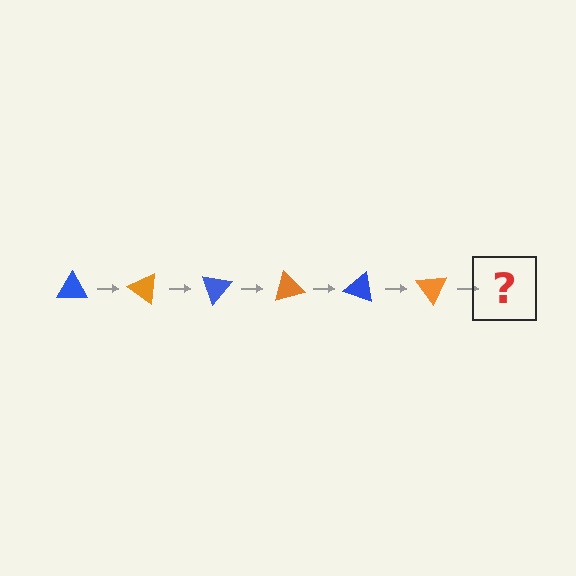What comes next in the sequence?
The next element should be a blue triangle, rotated 210 degrees from the start.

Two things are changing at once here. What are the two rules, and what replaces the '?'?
The two rules are that it rotates 35 degrees each step and the color cycles through blue and orange. The '?' should be a blue triangle, rotated 210 degrees from the start.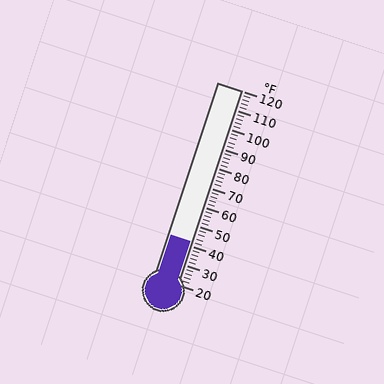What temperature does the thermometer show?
The thermometer shows approximately 42°F.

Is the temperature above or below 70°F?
The temperature is below 70°F.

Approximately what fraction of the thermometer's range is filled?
The thermometer is filled to approximately 20% of its range.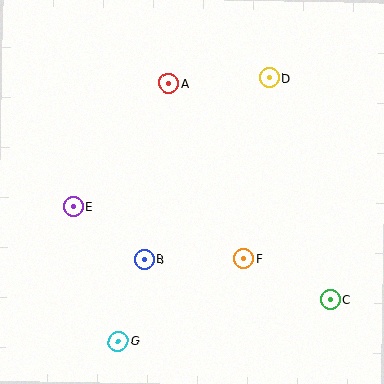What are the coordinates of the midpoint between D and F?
The midpoint between D and F is at (256, 168).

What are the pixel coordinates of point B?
Point B is at (144, 259).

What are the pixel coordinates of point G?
Point G is at (118, 341).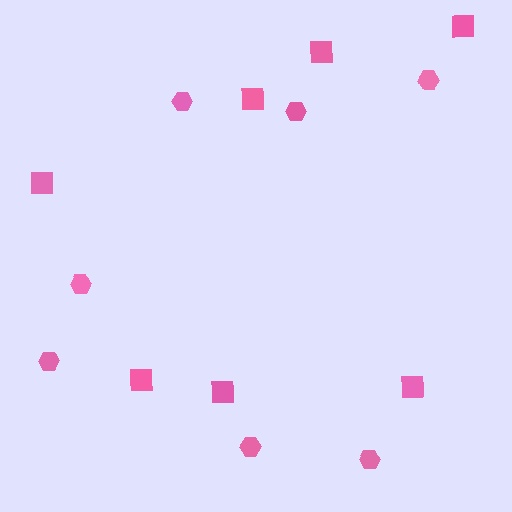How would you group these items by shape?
There are 2 groups: one group of squares (7) and one group of hexagons (7).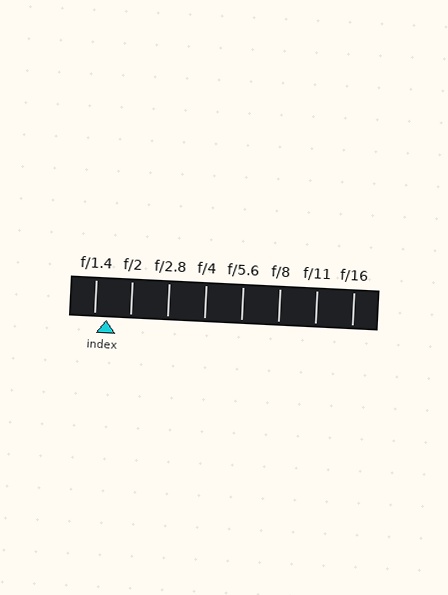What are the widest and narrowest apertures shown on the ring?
The widest aperture shown is f/1.4 and the narrowest is f/16.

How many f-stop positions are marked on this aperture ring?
There are 8 f-stop positions marked.